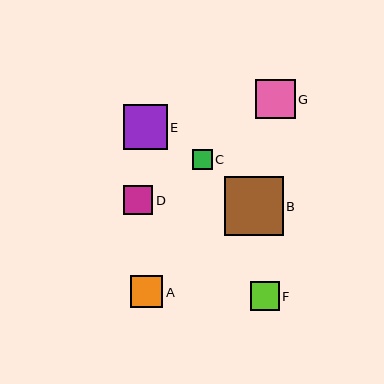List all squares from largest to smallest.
From largest to smallest: B, E, G, A, D, F, C.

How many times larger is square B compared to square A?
Square B is approximately 1.8 times the size of square A.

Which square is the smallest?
Square C is the smallest with a size of approximately 20 pixels.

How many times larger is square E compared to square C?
Square E is approximately 2.2 times the size of square C.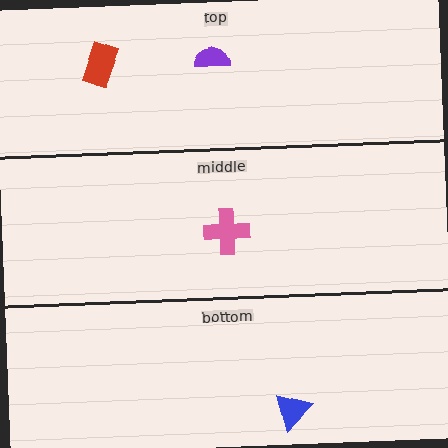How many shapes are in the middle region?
1.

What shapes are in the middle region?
The pink cross.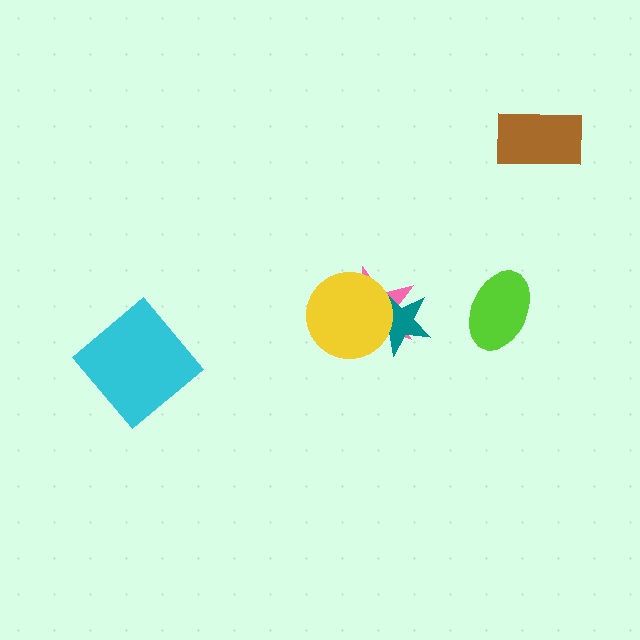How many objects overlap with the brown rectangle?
0 objects overlap with the brown rectangle.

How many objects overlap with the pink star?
2 objects overlap with the pink star.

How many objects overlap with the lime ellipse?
0 objects overlap with the lime ellipse.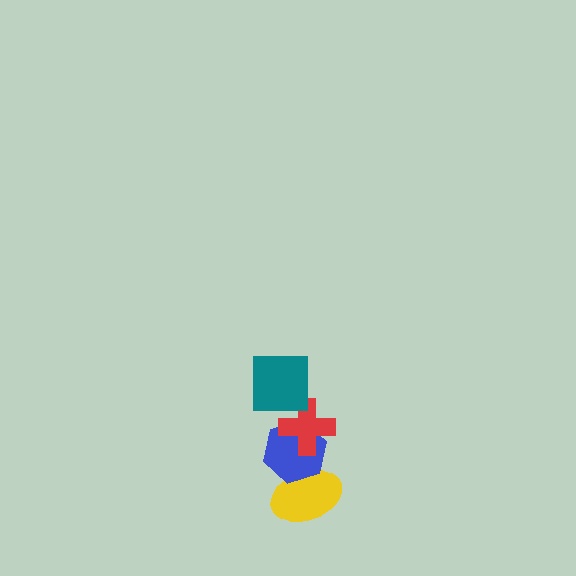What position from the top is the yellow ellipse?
The yellow ellipse is 4th from the top.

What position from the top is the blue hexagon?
The blue hexagon is 3rd from the top.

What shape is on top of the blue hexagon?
The red cross is on top of the blue hexagon.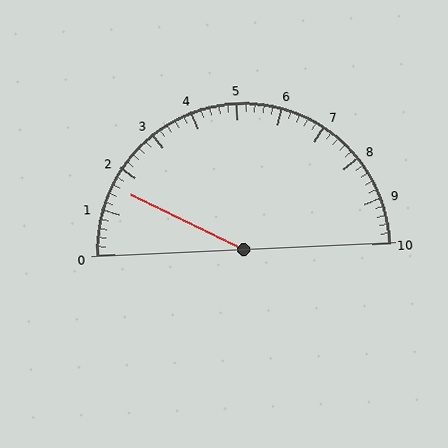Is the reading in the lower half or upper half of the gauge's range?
The reading is in the lower half of the range (0 to 10).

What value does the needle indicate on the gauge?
The needle indicates approximately 1.6.